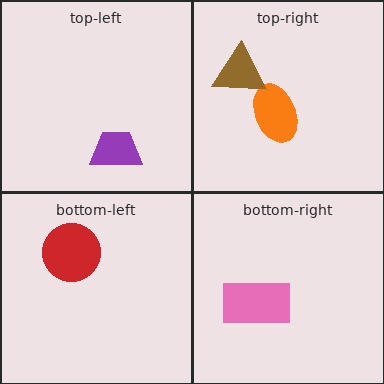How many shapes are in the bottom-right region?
1.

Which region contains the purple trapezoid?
The top-left region.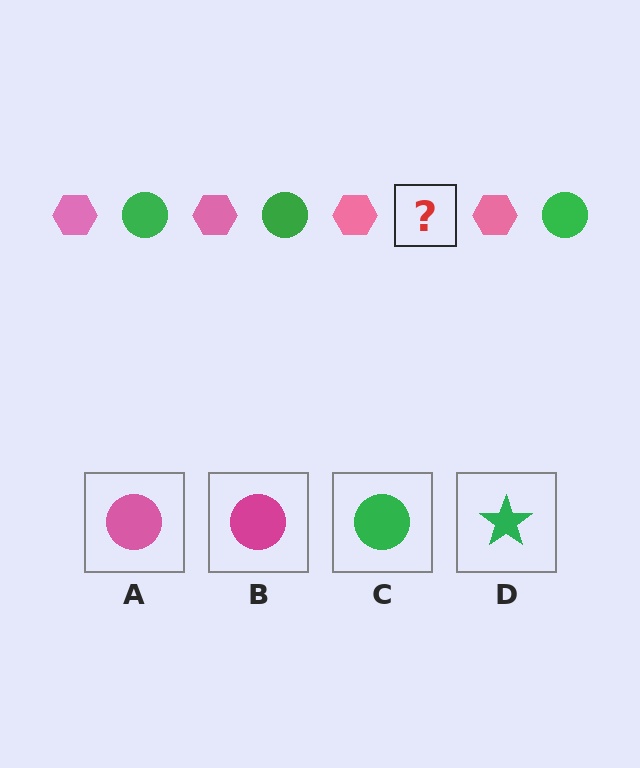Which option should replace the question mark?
Option C.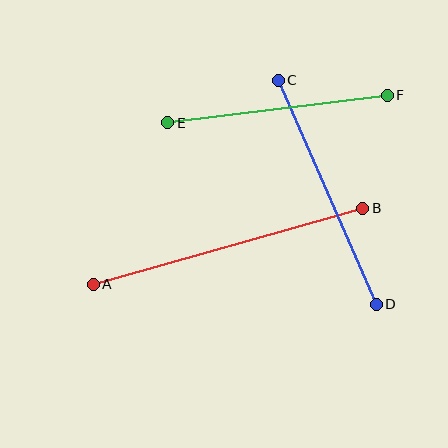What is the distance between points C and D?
The distance is approximately 245 pixels.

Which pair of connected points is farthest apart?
Points A and B are farthest apart.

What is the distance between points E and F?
The distance is approximately 221 pixels.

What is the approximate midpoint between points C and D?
The midpoint is at approximately (327, 192) pixels.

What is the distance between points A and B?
The distance is approximately 280 pixels.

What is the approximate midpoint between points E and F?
The midpoint is at approximately (278, 109) pixels.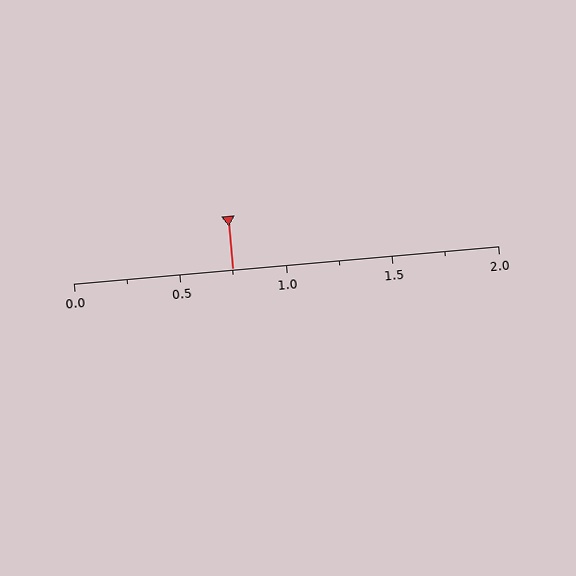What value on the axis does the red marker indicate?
The marker indicates approximately 0.75.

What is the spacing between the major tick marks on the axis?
The major ticks are spaced 0.5 apart.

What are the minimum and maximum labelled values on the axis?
The axis runs from 0.0 to 2.0.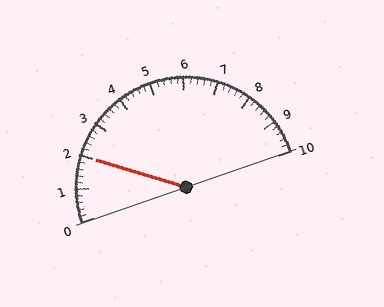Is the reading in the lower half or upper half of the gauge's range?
The reading is in the lower half of the range (0 to 10).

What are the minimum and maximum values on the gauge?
The gauge ranges from 0 to 10.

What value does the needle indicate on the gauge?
The needle indicates approximately 2.0.